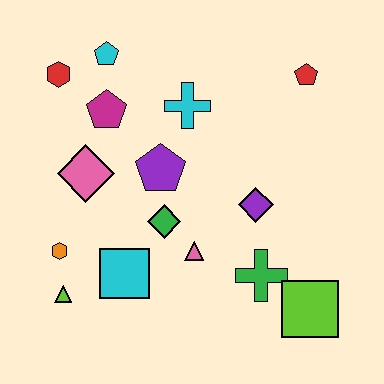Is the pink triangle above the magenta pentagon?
No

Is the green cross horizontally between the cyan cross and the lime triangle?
No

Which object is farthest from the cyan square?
The red pentagon is farthest from the cyan square.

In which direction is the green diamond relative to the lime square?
The green diamond is to the left of the lime square.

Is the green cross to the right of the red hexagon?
Yes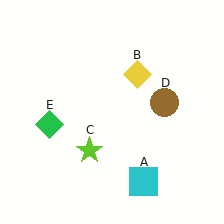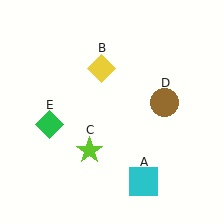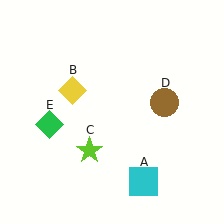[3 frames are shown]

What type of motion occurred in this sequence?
The yellow diamond (object B) rotated counterclockwise around the center of the scene.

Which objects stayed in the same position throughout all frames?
Cyan square (object A) and lime star (object C) and brown circle (object D) and green diamond (object E) remained stationary.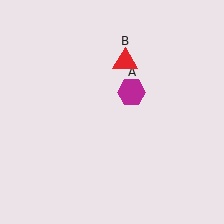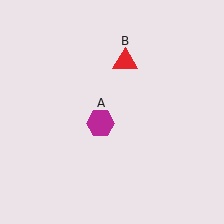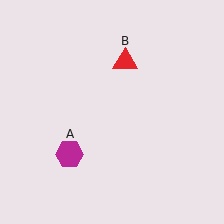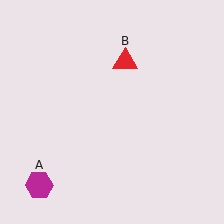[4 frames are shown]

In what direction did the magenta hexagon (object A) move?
The magenta hexagon (object A) moved down and to the left.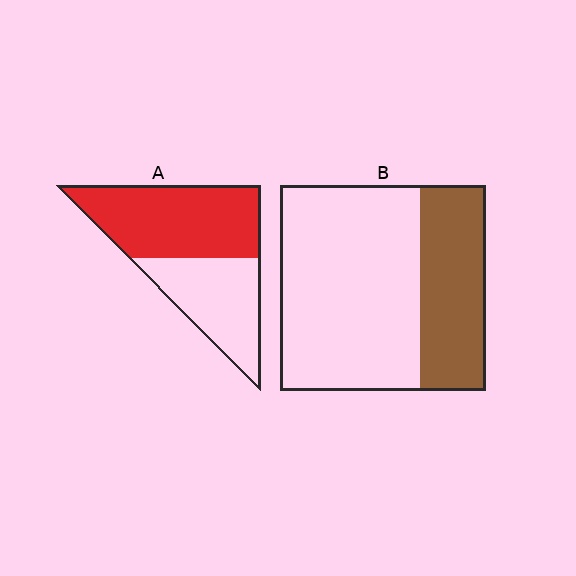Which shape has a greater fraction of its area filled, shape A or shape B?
Shape A.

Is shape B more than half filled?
No.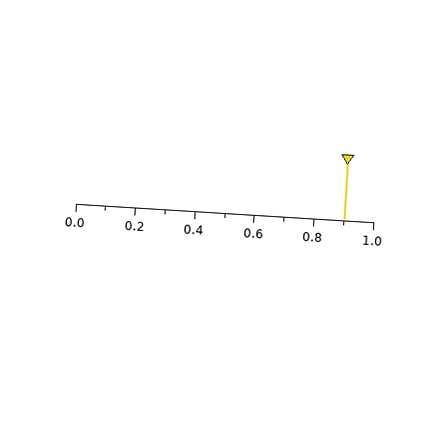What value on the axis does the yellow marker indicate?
The marker indicates approximately 0.9.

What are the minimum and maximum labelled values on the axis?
The axis runs from 0.0 to 1.0.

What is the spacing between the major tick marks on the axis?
The major ticks are spaced 0.2 apart.